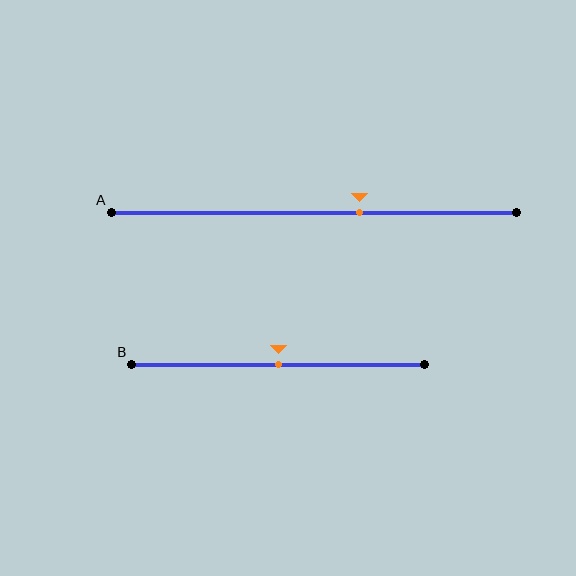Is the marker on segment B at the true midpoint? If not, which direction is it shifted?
Yes, the marker on segment B is at the true midpoint.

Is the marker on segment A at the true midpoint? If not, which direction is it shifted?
No, the marker on segment A is shifted to the right by about 11% of the segment length.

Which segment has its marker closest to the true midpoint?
Segment B has its marker closest to the true midpoint.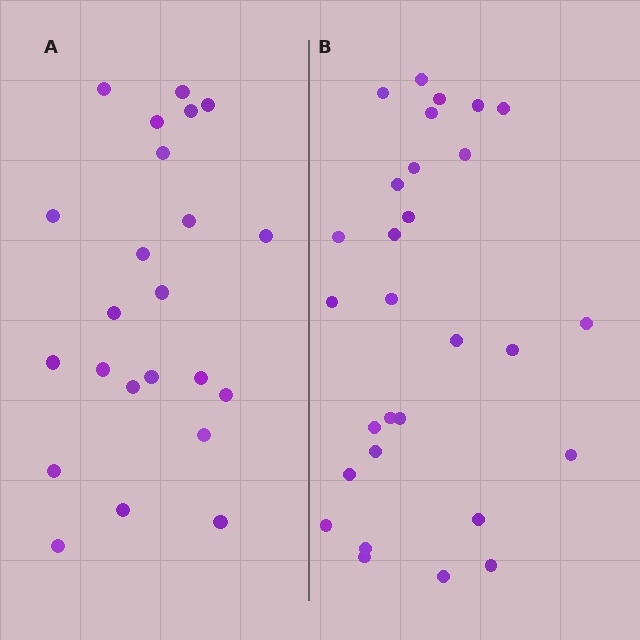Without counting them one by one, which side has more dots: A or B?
Region B (the right region) has more dots.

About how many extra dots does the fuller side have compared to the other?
Region B has about 6 more dots than region A.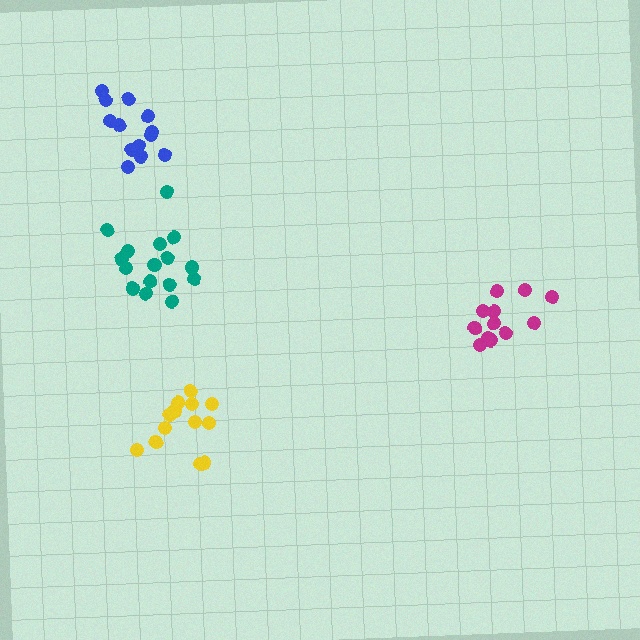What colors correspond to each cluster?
The clusters are colored: teal, magenta, blue, yellow.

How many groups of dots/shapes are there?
There are 4 groups.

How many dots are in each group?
Group 1: 16 dots, Group 2: 12 dots, Group 3: 13 dots, Group 4: 14 dots (55 total).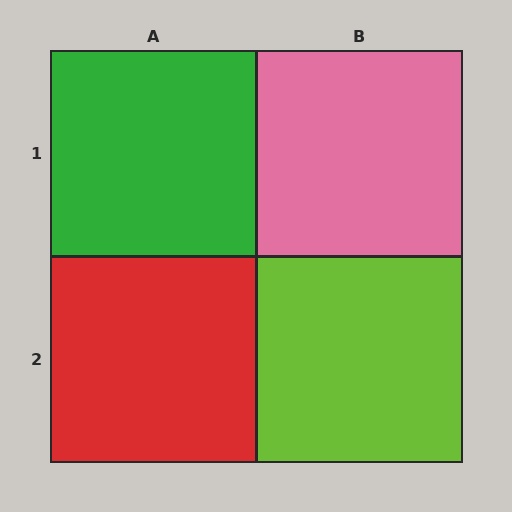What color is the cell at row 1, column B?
Pink.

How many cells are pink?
1 cell is pink.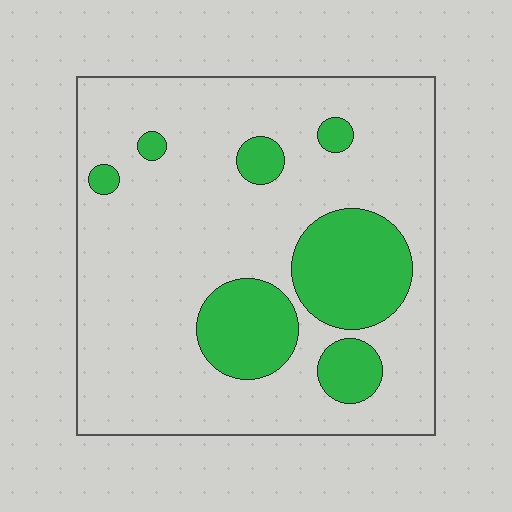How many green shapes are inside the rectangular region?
7.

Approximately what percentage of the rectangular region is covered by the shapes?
Approximately 20%.